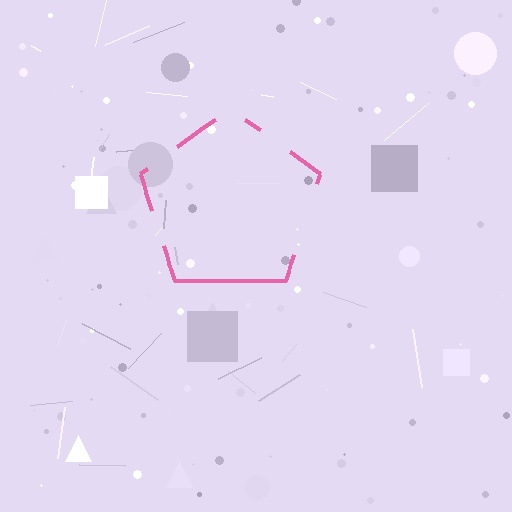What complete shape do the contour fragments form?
The contour fragments form a pentagon.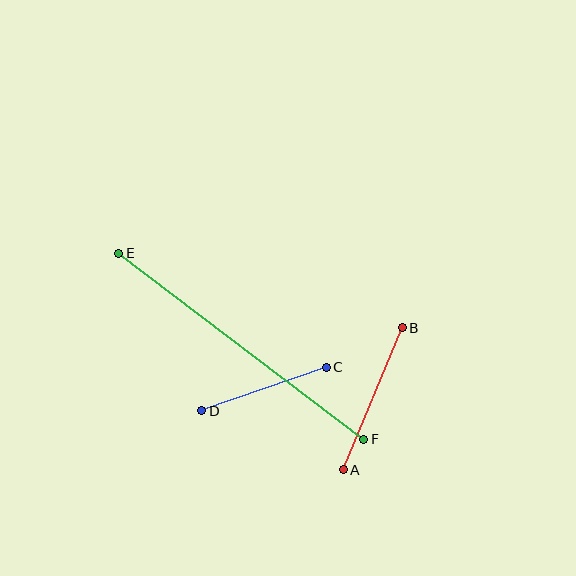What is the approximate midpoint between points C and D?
The midpoint is at approximately (264, 389) pixels.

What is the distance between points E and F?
The distance is approximately 308 pixels.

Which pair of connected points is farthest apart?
Points E and F are farthest apart.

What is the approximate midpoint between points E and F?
The midpoint is at approximately (241, 346) pixels.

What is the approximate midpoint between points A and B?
The midpoint is at approximately (373, 399) pixels.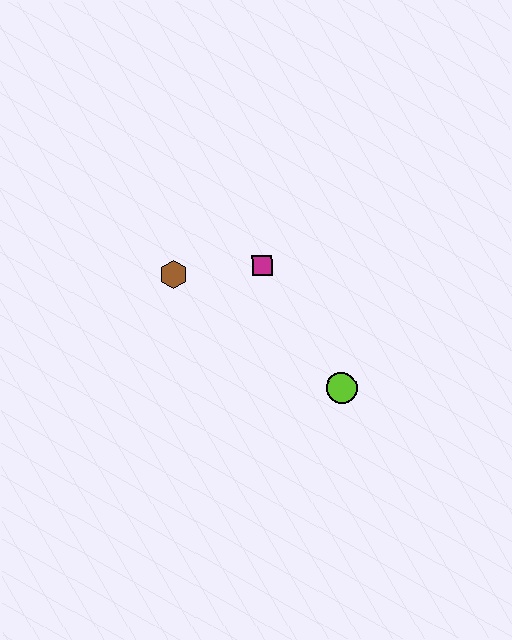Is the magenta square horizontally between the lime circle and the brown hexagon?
Yes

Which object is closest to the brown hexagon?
The magenta square is closest to the brown hexagon.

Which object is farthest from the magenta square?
The lime circle is farthest from the magenta square.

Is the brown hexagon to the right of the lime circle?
No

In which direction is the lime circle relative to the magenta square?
The lime circle is below the magenta square.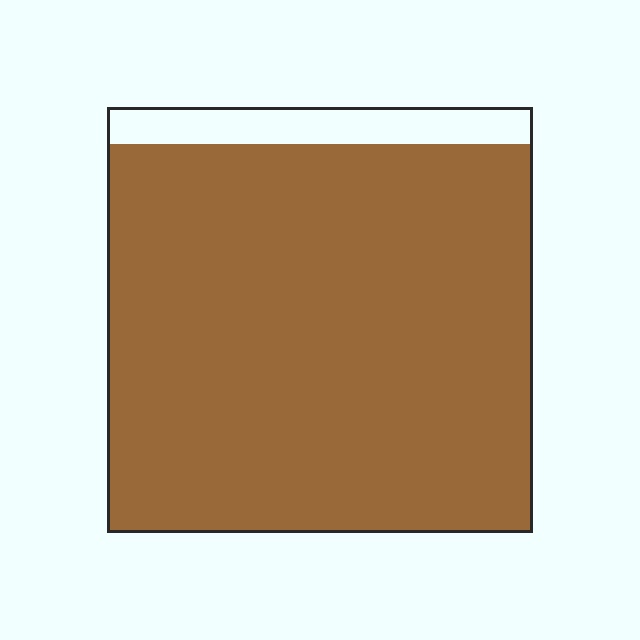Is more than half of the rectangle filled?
Yes.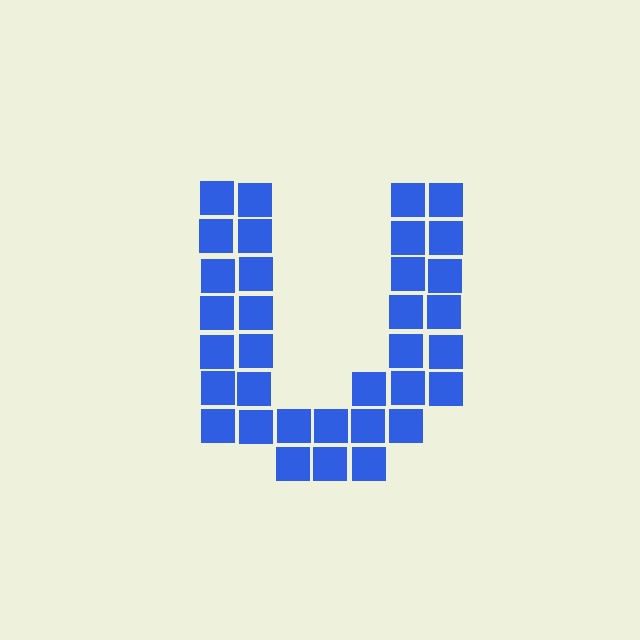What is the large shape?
The large shape is the letter U.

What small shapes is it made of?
It is made of small squares.